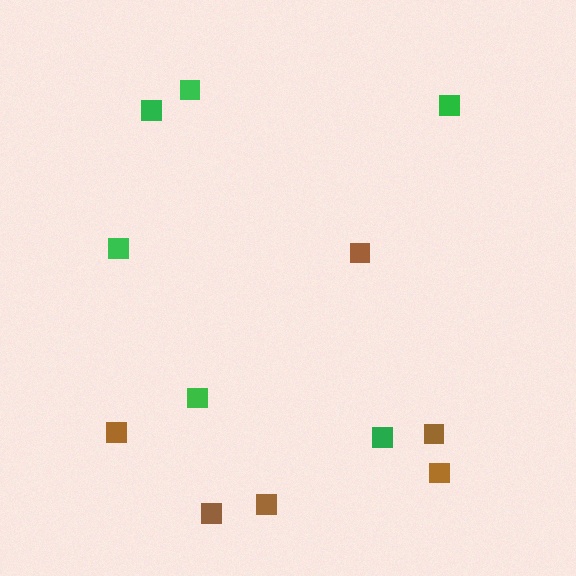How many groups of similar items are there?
There are 2 groups: one group of green squares (6) and one group of brown squares (6).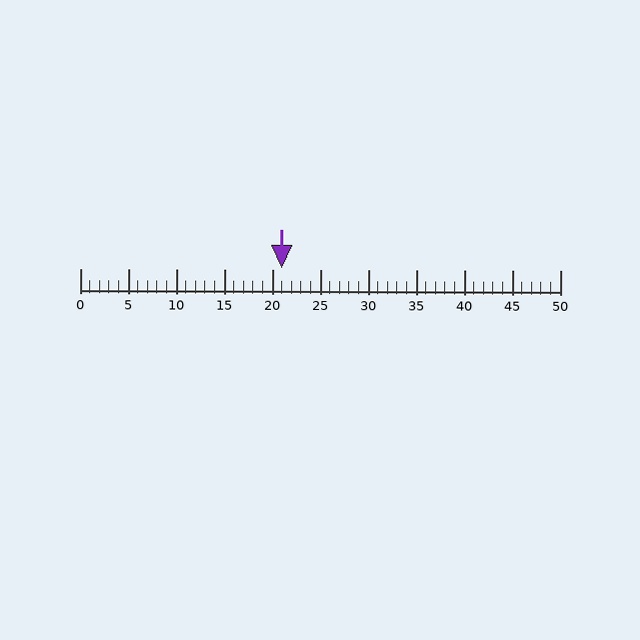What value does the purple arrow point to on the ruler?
The purple arrow points to approximately 21.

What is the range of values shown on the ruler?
The ruler shows values from 0 to 50.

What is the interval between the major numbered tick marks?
The major tick marks are spaced 5 units apart.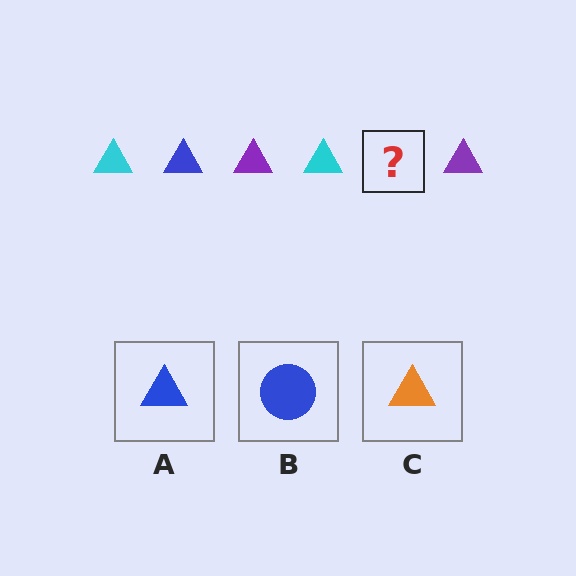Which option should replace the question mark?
Option A.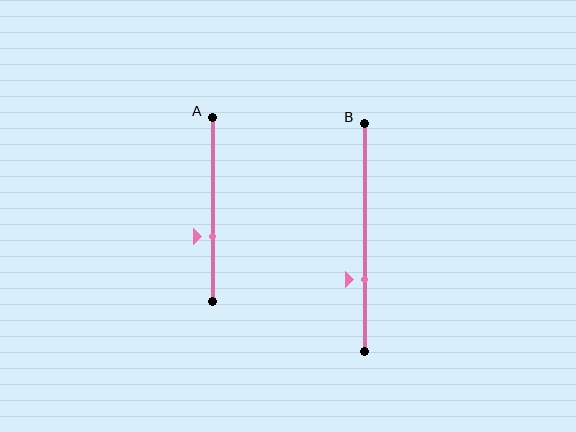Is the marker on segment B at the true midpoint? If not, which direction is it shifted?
No, the marker on segment B is shifted downward by about 18% of the segment length.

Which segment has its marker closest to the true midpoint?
Segment A has its marker closest to the true midpoint.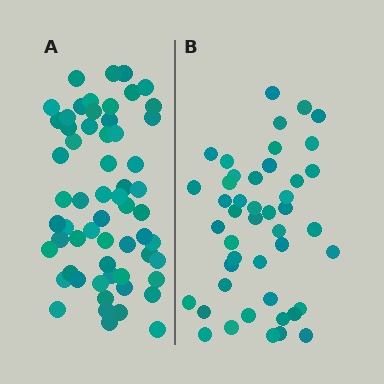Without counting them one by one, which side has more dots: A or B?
Region A (the left region) has more dots.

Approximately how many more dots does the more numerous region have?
Region A has approximately 15 more dots than region B.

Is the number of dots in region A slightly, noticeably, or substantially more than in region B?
Region A has noticeably more, but not dramatically so. The ratio is roughly 1.3 to 1.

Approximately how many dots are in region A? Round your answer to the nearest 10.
About 60 dots.